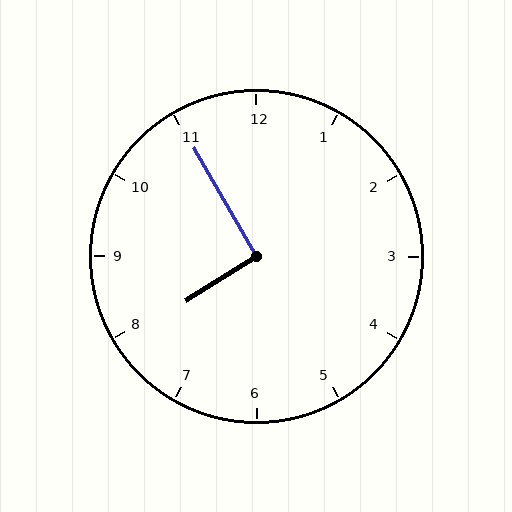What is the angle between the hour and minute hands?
Approximately 92 degrees.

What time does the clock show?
7:55.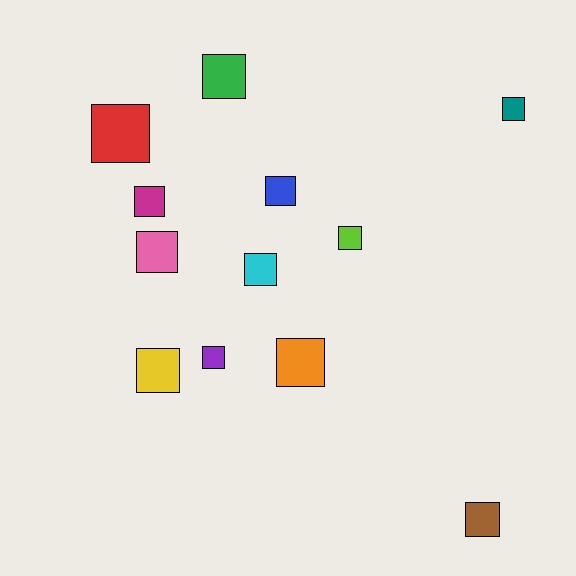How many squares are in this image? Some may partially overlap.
There are 12 squares.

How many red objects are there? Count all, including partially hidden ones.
There is 1 red object.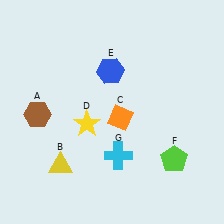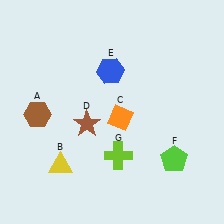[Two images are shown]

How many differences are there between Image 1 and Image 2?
There are 2 differences between the two images.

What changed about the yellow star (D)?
In Image 1, D is yellow. In Image 2, it changed to brown.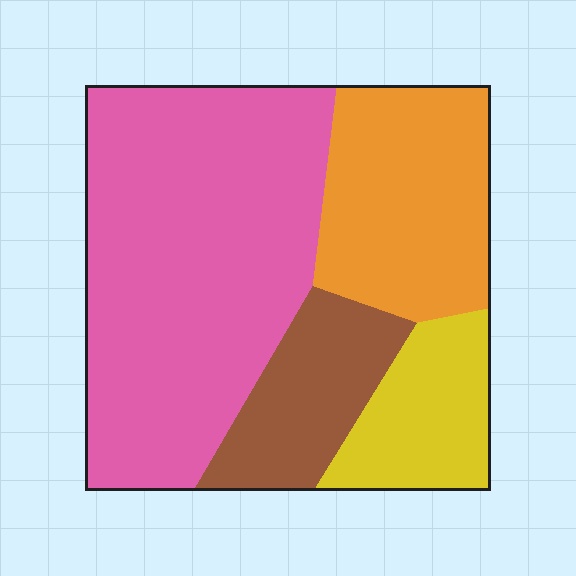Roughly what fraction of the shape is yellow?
Yellow takes up about one eighth (1/8) of the shape.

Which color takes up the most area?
Pink, at roughly 50%.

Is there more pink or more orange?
Pink.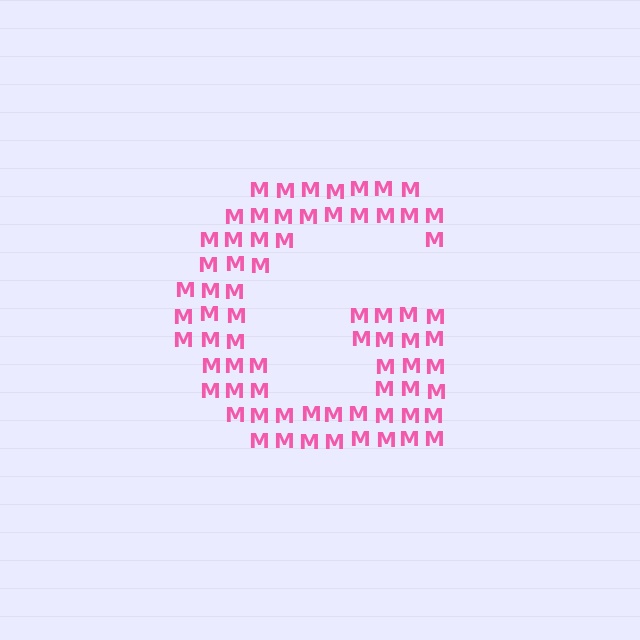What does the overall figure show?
The overall figure shows the letter G.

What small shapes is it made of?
It is made of small letter M's.